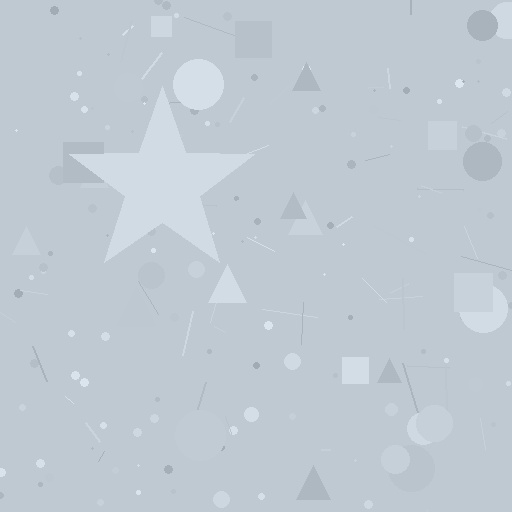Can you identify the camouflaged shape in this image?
The camouflaged shape is a star.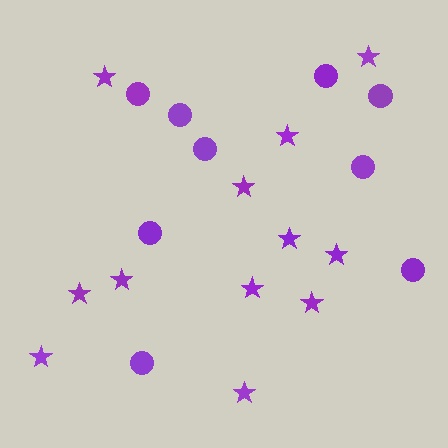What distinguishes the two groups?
There are 2 groups: one group of stars (12) and one group of circles (9).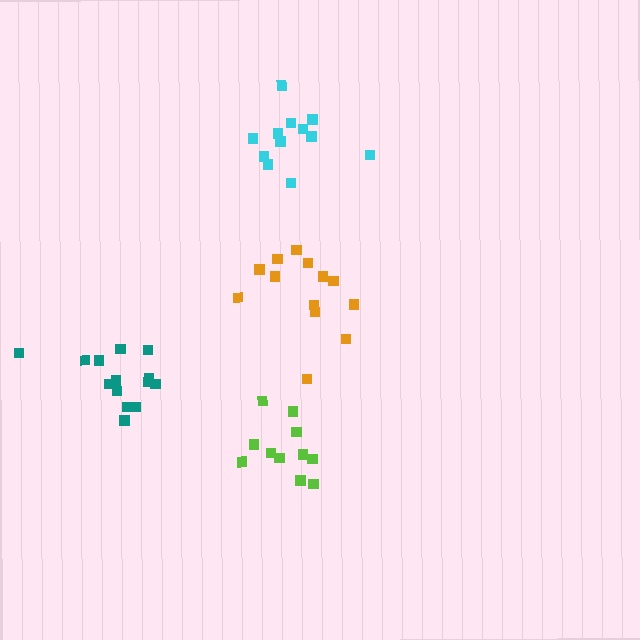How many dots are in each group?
Group 1: 11 dots, Group 2: 13 dots, Group 3: 12 dots, Group 4: 14 dots (50 total).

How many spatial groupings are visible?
There are 4 spatial groupings.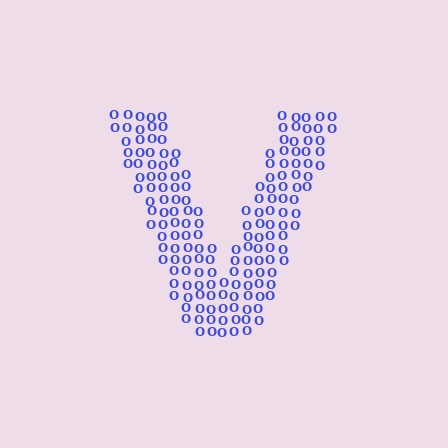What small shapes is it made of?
It is made of small letter O's.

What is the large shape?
The large shape is the letter V.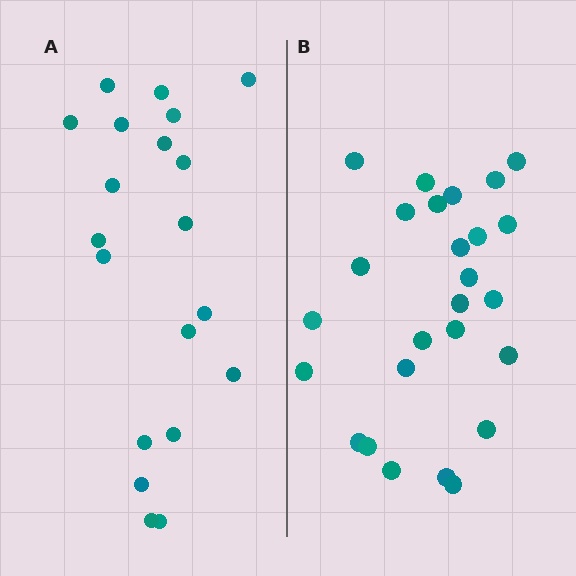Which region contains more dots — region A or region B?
Region B (the right region) has more dots.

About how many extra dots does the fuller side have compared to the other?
Region B has about 6 more dots than region A.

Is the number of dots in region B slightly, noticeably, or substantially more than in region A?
Region B has noticeably more, but not dramatically so. The ratio is roughly 1.3 to 1.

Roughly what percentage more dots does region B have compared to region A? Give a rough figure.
About 30% more.